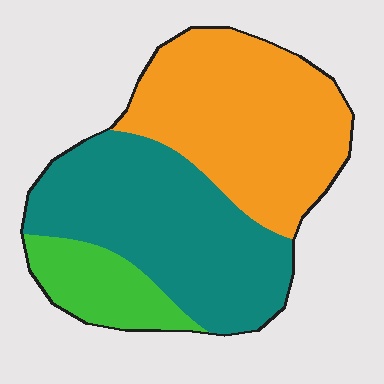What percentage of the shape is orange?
Orange takes up about two fifths (2/5) of the shape.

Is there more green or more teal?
Teal.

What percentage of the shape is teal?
Teal takes up between a quarter and a half of the shape.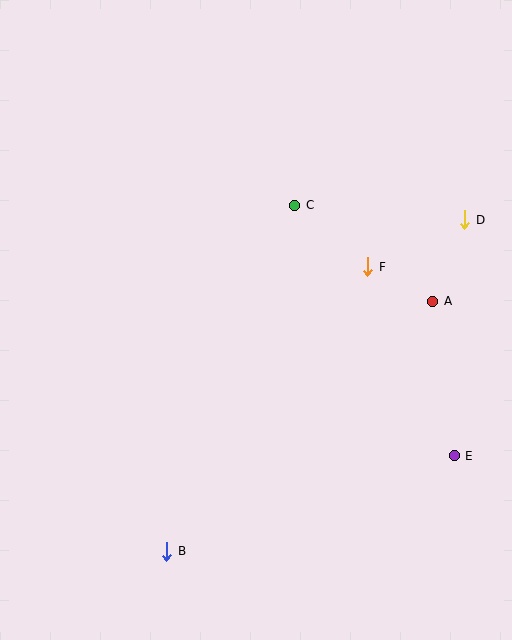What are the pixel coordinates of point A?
Point A is at (433, 301).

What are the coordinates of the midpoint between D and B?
The midpoint between D and B is at (316, 385).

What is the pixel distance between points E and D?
The distance between E and D is 237 pixels.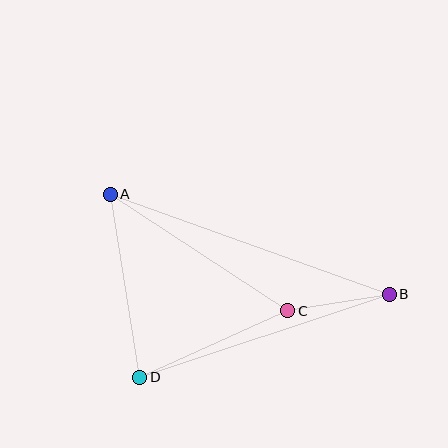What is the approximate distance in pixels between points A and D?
The distance between A and D is approximately 185 pixels.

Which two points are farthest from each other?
Points A and B are farthest from each other.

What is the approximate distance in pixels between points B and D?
The distance between B and D is approximately 263 pixels.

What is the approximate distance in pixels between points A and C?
The distance between A and C is approximately 212 pixels.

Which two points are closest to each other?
Points B and C are closest to each other.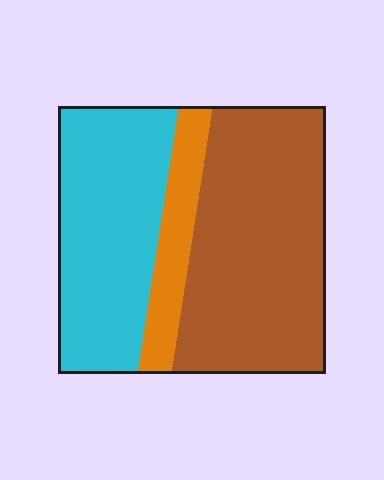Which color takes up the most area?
Brown, at roughly 50%.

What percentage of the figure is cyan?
Cyan covers 37% of the figure.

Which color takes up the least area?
Orange, at roughly 15%.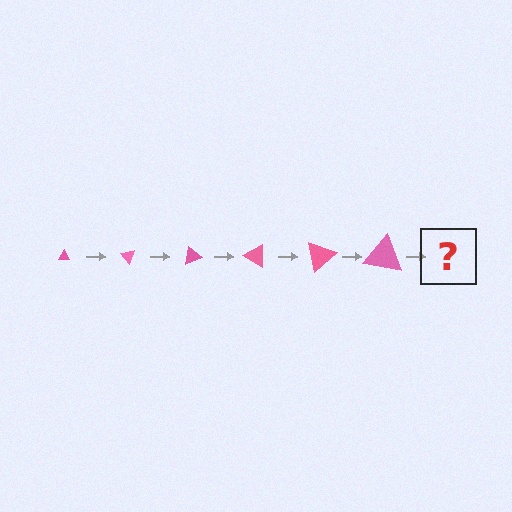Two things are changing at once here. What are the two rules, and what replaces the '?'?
The two rules are that the triangle grows larger each step and it rotates 50 degrees each step. The '?' should be a triangle, larger than the previous one and rotated 300 degrees from the start.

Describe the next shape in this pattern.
It should be a triangle, larger than the previous one and rotated 300 degrees from the start.